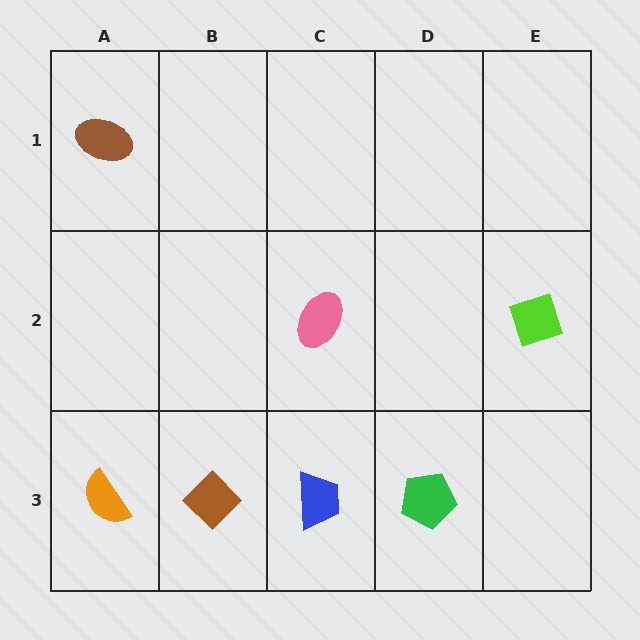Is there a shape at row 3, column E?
No, that cell is empty.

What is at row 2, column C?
A pink ellipse.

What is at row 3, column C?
A blue trapezoid.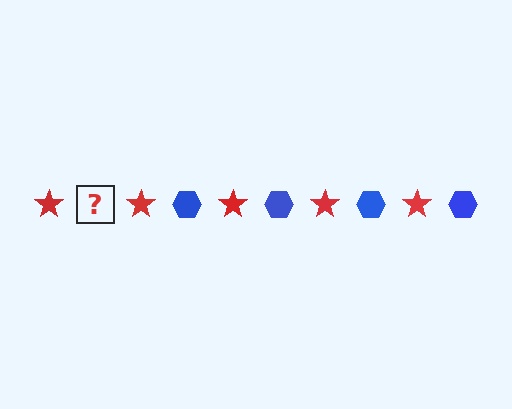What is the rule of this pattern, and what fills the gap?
The rule is that the pattern alternates between red star and blue hexagon. The gap should be filled with a blue hexagon.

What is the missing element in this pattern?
The missing element is a blue hexagon.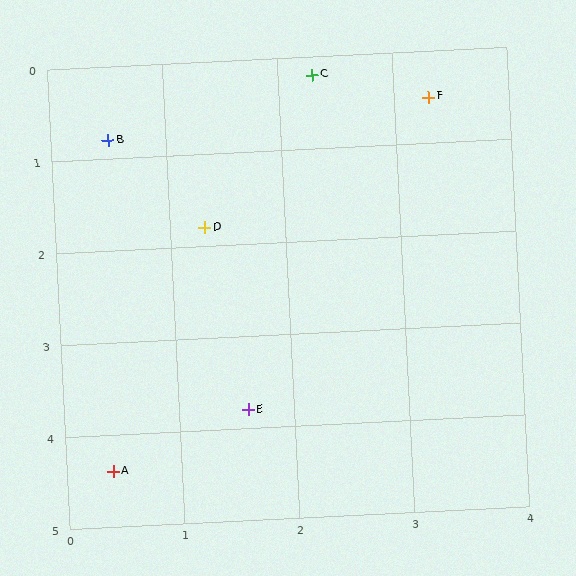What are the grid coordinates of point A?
Point A is at approximately (0.4, 4.4).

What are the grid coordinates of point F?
Point F is at approximately (3.3, 0.5).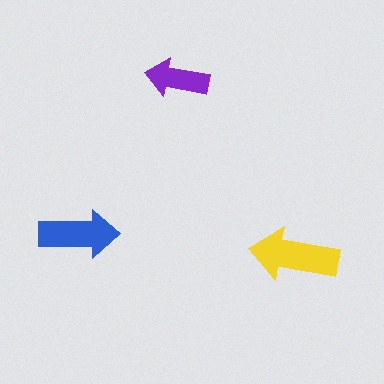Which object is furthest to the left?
The blue arrow is leftmost.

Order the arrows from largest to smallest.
the yellow one, the blue one, the purple one.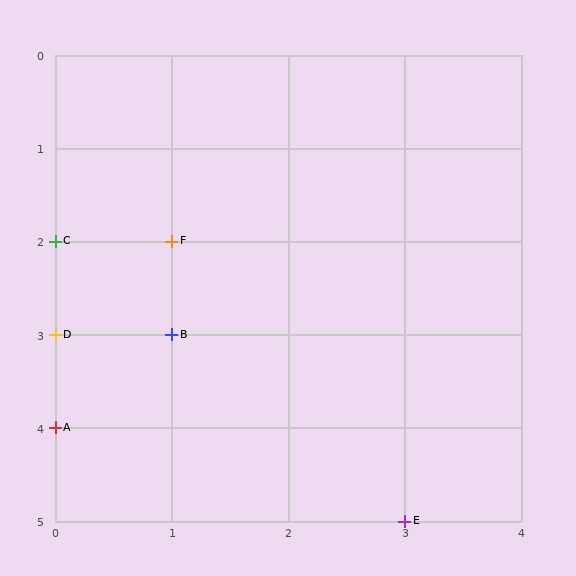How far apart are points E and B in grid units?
Points E and B are 2 columns and 2 rows apart (about 2.8 grid units diagonally).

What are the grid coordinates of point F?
Point F is at grid coordinates (1, 2).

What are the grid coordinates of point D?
Point D is at grid coordinates (0, 3).